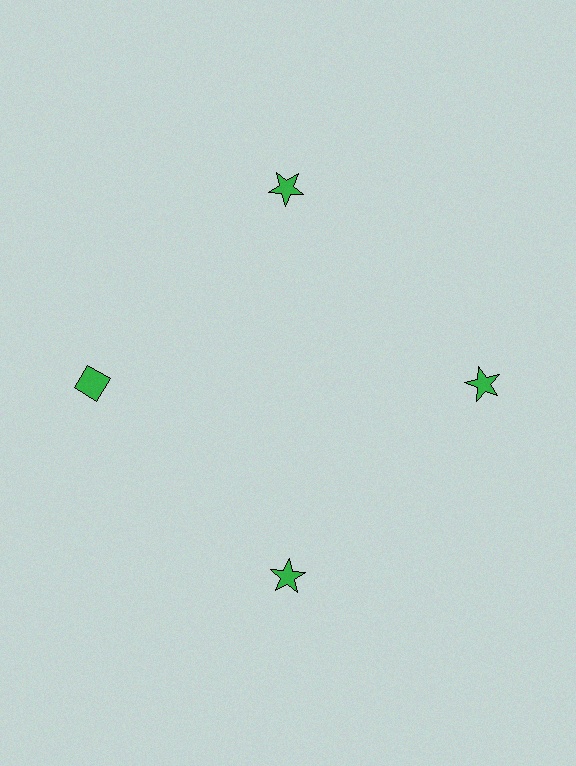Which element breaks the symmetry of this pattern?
The green diamond at roughly the 9 o'clock position breaks the symmetry. All other shapes are green stars.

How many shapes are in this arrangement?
There are 4 shapes arranged in a ring pattern.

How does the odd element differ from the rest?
It has a different shape: diamond instead of star.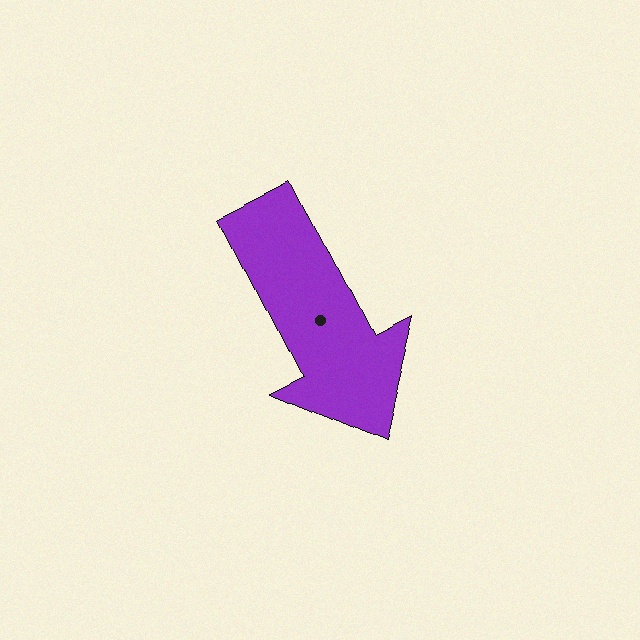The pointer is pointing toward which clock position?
Roughly 5 o'clock.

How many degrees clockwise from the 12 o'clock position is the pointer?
Approximately 153 degrees.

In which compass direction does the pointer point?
Southeast.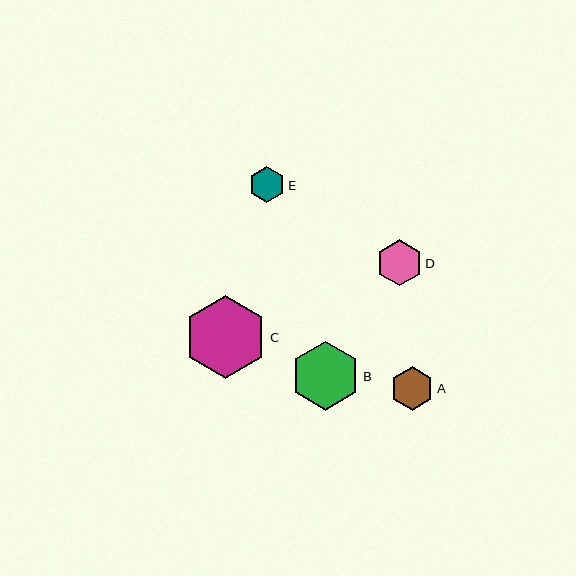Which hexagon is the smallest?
Hexagon E is the smallest with a size of approximately 36 pixels.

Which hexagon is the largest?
Hexagon C is the largest with a size of approximately 83 pixels.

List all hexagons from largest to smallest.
From largest to smallest: C, B, D, A, E.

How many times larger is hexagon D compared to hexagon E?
Hexagon D is approximately 1.3 times the size of hexagon E.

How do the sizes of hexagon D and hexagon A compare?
Hexagon D and hexagon A are approximately the same size.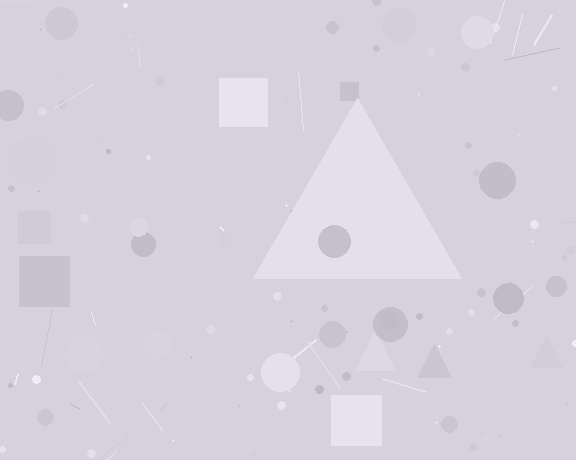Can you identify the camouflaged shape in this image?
The camouflaged shape is a triangle.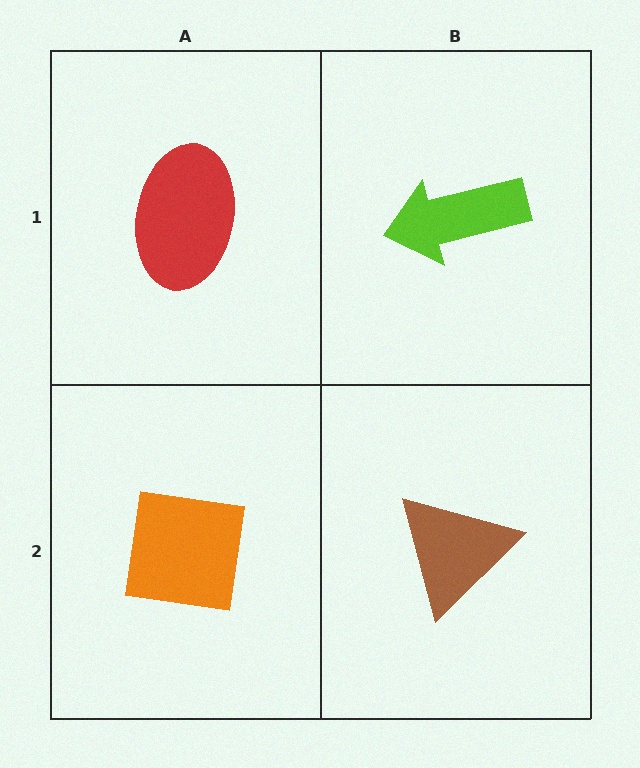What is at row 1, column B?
A lime arrow.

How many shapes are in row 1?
2 shapes.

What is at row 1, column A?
A red ellipse.